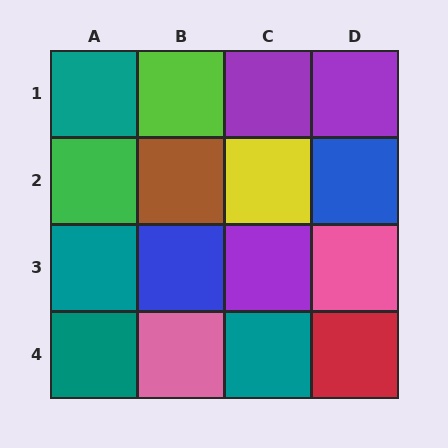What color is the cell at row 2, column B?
Brown.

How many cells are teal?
4 cells are teal.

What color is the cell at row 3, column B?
Blue.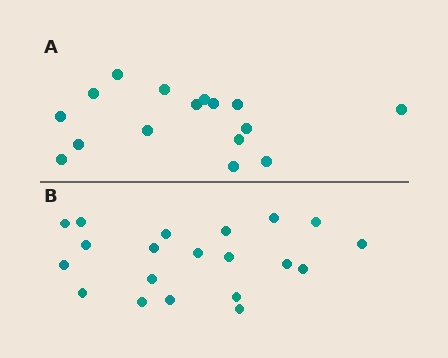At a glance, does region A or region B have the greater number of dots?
Region B (the bottom region) has more dots.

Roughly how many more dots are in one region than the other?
Region B has about 4 more dots than region A.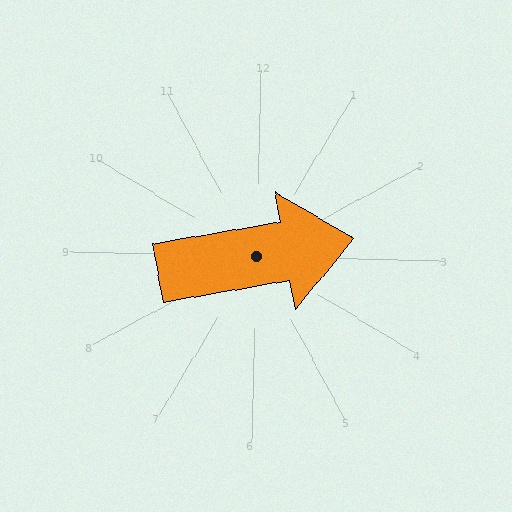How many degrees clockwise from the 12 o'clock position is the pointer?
Approximately 79 degrees.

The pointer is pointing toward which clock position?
Roughly 3 o'clock.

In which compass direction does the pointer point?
East.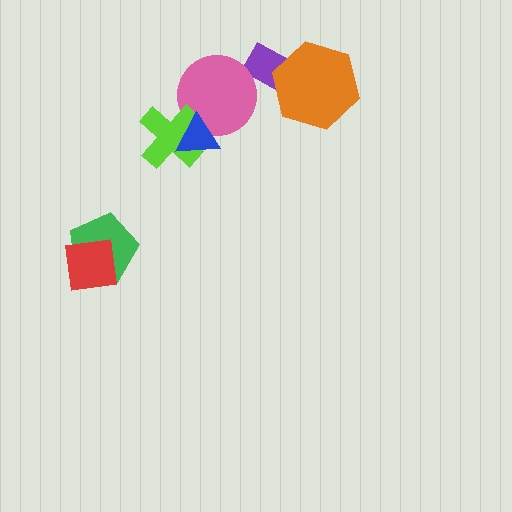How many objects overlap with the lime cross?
2 objects overlap with the lime cross.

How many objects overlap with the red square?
1 object overlaps with the red square.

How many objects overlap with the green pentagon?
1 object overlaps with the green pentagon.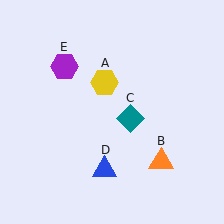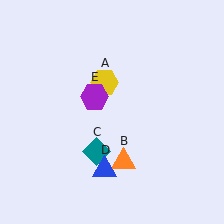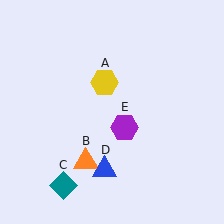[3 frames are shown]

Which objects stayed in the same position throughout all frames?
Yellow hexagon (object A) and blue triangle (object D) remained stationary.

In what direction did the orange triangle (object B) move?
The orange triangle (object B) moved left.